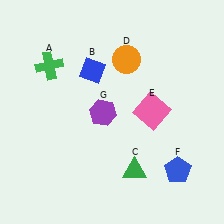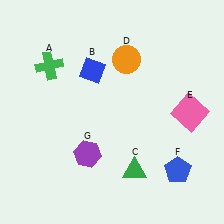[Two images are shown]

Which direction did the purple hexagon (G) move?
The purple hexagon (G) moved down.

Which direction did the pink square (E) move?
The pink square (E) moved right.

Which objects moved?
The objects that moved are: the pink square (E), the purple hexagon (G).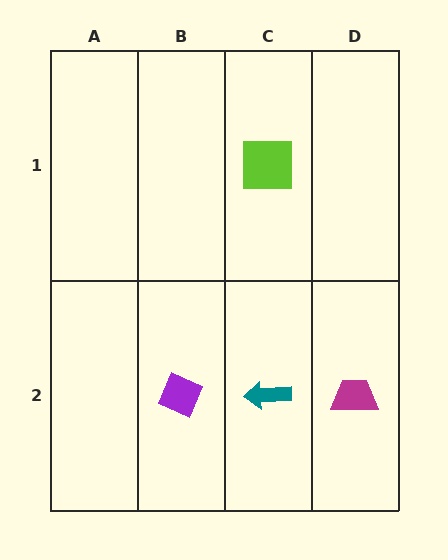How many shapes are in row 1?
1 shape.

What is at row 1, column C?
A lime square.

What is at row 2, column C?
A teal arrow.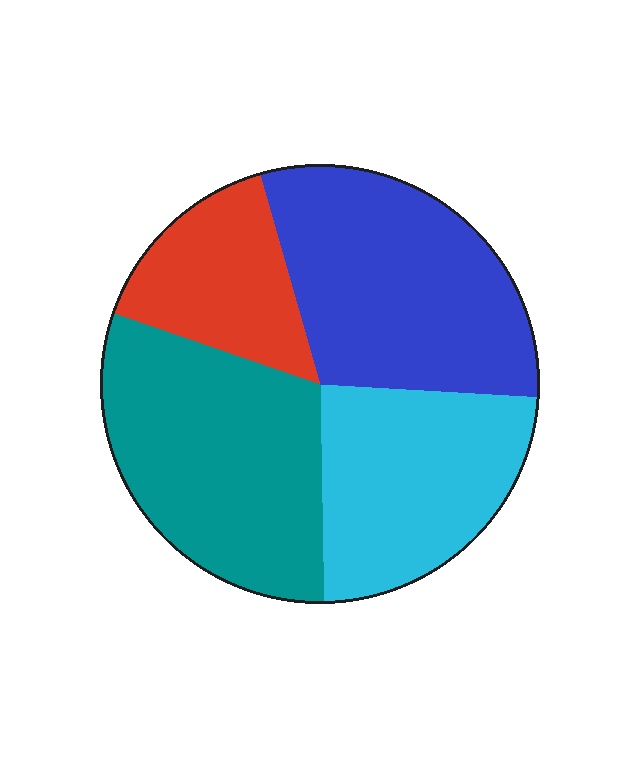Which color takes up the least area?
Red, at roughly 15%.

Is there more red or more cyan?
Cyan.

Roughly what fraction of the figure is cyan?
Cyan takes up about one quarter (1/4) of the figure.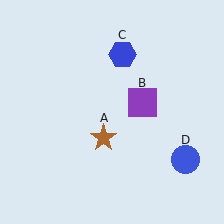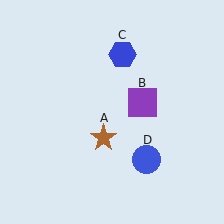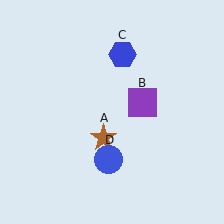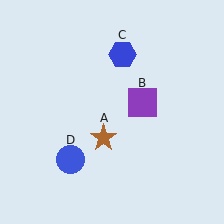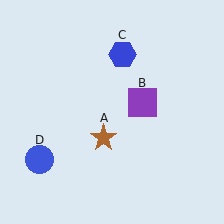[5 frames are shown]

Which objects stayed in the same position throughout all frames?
Brown star (object A) and purple square (object B) and blue hexagon (object C) remained stationary.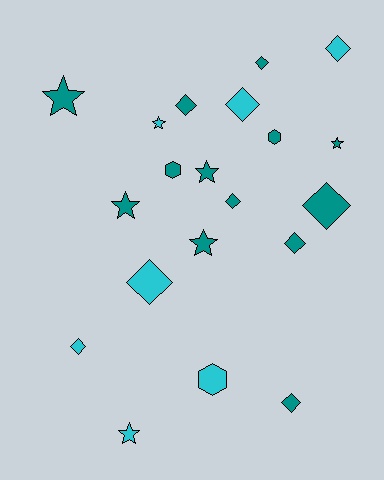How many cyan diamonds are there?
There are 4 cyan diamonds.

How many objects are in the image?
There are 20 objects.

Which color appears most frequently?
Teal, with 13 objects.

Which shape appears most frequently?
Diamond, with 10 objects.